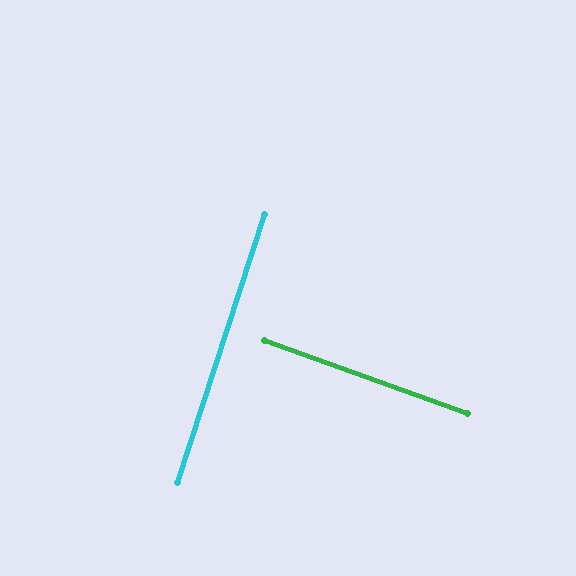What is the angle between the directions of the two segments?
Approximately 88 degrees.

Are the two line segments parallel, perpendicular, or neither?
Perpendicular — they meet at approximately 88°.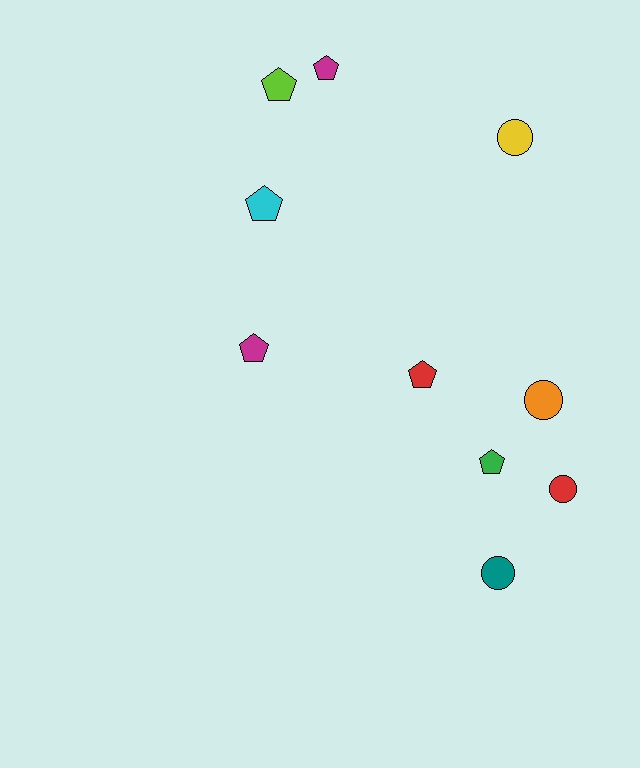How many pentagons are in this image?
There are 6 pentagons.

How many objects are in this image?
There are 10 objects.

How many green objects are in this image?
There is 1 green object.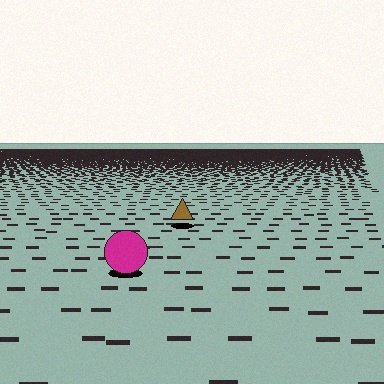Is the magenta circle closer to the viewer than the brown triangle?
Yes. The magenta circle is closer — you can tell from the texture gradient: the ground texture is coarser near it.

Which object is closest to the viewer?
The magenta circle is closest. The texture marks near it are larger and more spread out.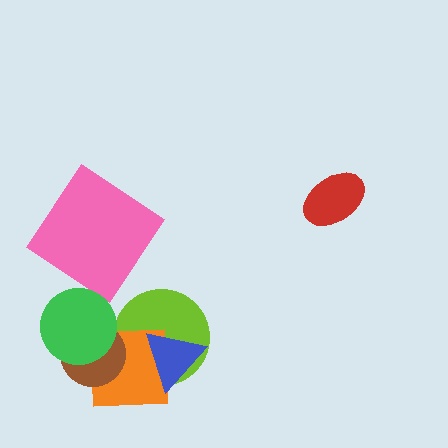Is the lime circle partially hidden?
Yes, it is partially covered by another shape.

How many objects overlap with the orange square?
4 objects overlap with the orange square.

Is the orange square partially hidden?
Yes, it is partially covered by another shape.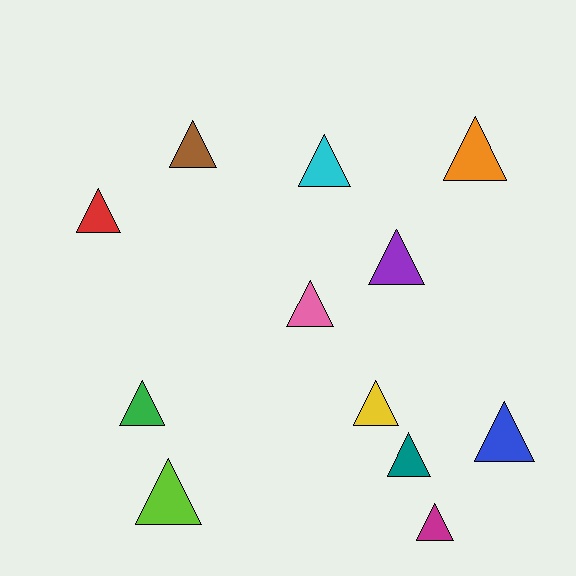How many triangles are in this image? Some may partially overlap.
There are 12 triangles.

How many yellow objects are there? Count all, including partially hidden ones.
There is 1 yellow object.